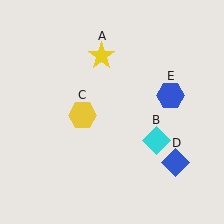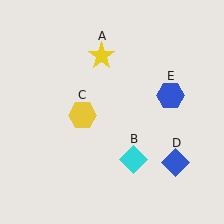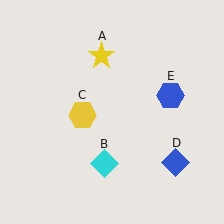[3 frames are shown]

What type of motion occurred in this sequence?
The cyan diamond (object B) rotated clockwise around the center of the scene.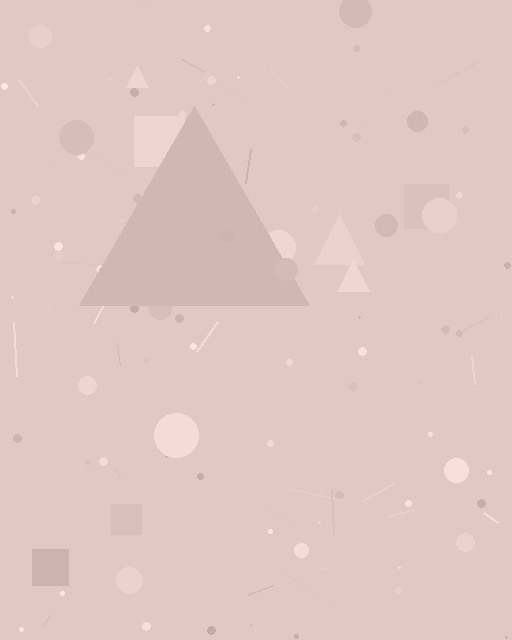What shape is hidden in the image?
A triangle is hidden in the image.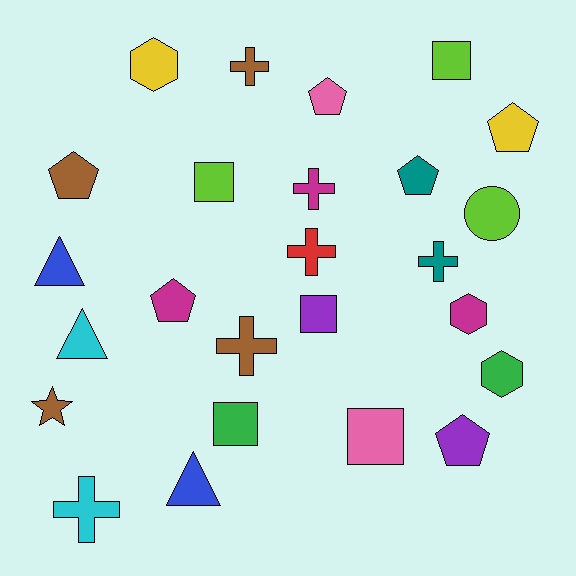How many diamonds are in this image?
There are no diamonds.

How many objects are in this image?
There are 25 objects.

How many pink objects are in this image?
There are 2 pink objects.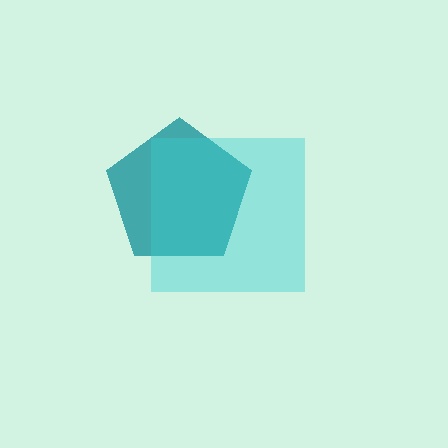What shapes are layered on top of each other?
The layered shapes are: a teal pentagon, a cyan square.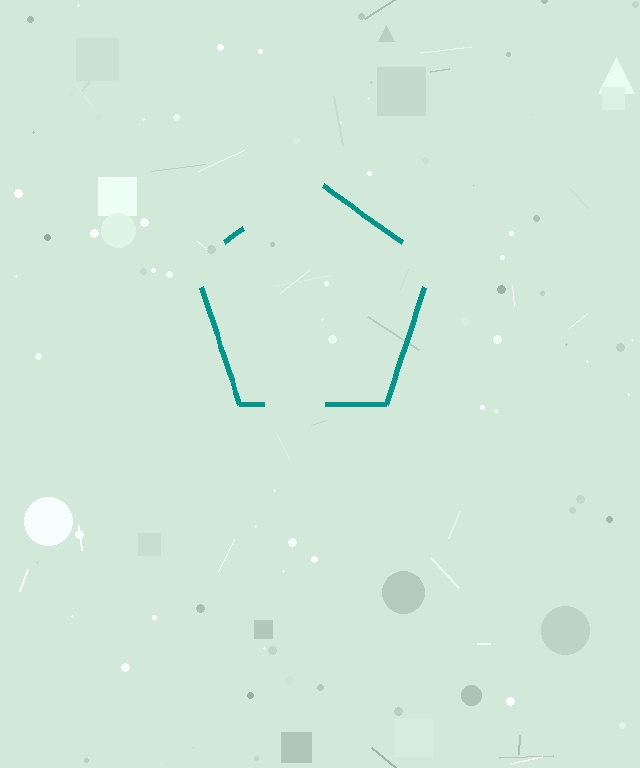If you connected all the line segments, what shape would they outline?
They would outline a pentagon.